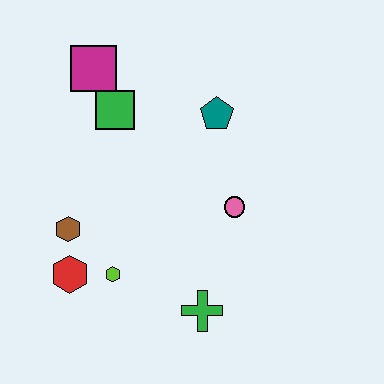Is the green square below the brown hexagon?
No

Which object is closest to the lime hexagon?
The red hexagon is closest to the lime hexagon.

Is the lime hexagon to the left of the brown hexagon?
No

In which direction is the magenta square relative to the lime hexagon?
The magenta square is above the lime hexagon.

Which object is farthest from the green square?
The green cross is farthest from the green square.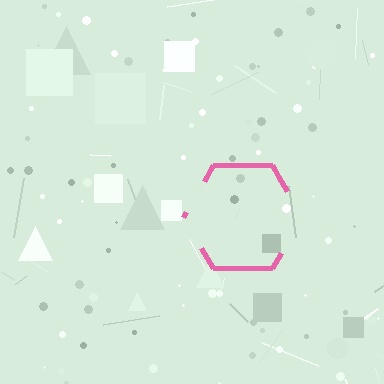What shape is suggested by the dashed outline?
The dashed outline suggests a hexagon.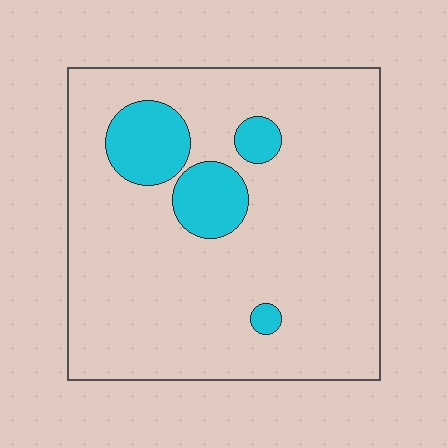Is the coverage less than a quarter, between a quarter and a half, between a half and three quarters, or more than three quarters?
Less than a quarter.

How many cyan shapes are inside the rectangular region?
4.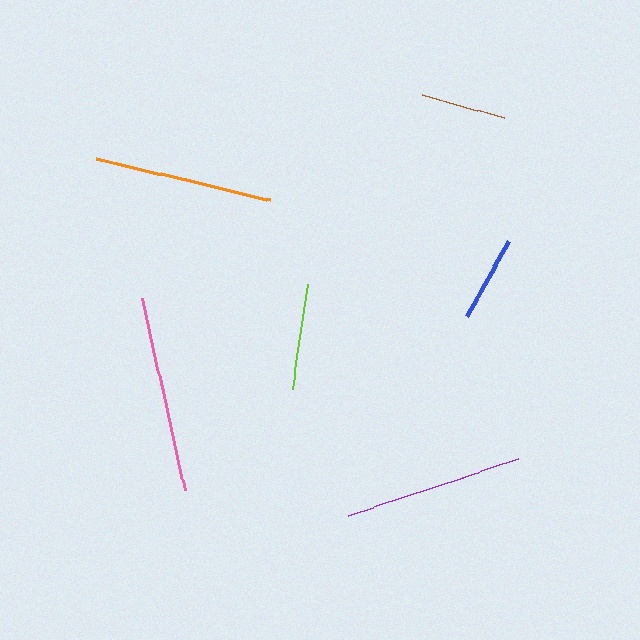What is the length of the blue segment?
The blue segment is approximately 86 pixels long.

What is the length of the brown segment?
The brown segment is approximately 86 pixels long.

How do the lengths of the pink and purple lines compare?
The pink and purple lines are approximately the same length.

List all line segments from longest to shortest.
From longest to shortest: pink, purple, orange, lime, brown, blue.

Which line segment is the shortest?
The blue line is the shortest at approximately 86 pixels.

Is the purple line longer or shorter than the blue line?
The purple line is longer than the blue line.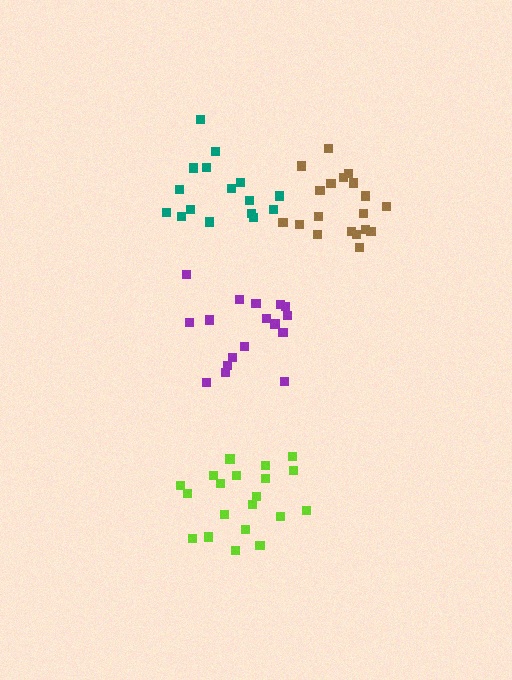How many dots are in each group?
Group 1: 17 dots, Group 2: 20 dots, Group 3: 19 dots, Group 4: 16 dots (72 total).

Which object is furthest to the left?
The teal cluster is leftmost.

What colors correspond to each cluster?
The clusters are colored: purple, lime, brown, teal.